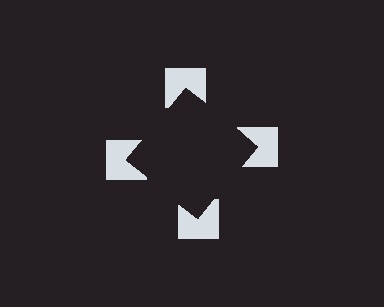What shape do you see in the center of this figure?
An illusory square — its edges are inferred from the aligned wedge cuts in the notched squares, not physically drawn.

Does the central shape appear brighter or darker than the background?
It typically appears slightly darker than the background, even though no actual brightness change is drawn.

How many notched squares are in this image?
There are 4 — one at each vertex of the illusory square.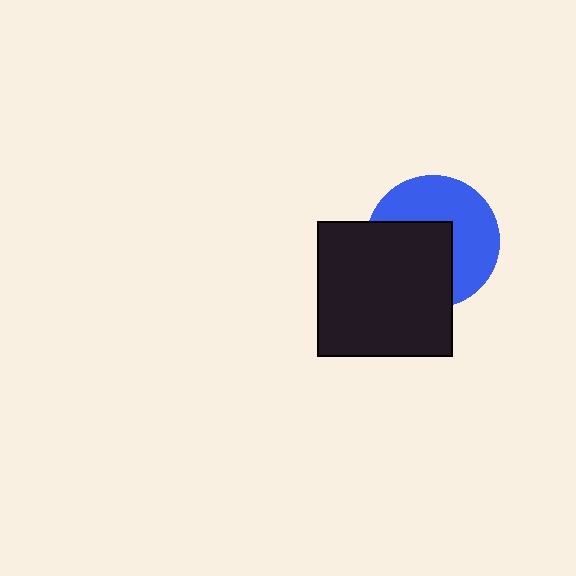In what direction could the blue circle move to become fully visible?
The blue circle could move toward the upper-right. That would shift it out from behind the black square entirely.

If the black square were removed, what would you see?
You would see the complete blue circle.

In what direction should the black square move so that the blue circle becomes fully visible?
The black square should move toward the lower-left. That is the shortest direction to clear the overlap and leave the blue circle fully visible.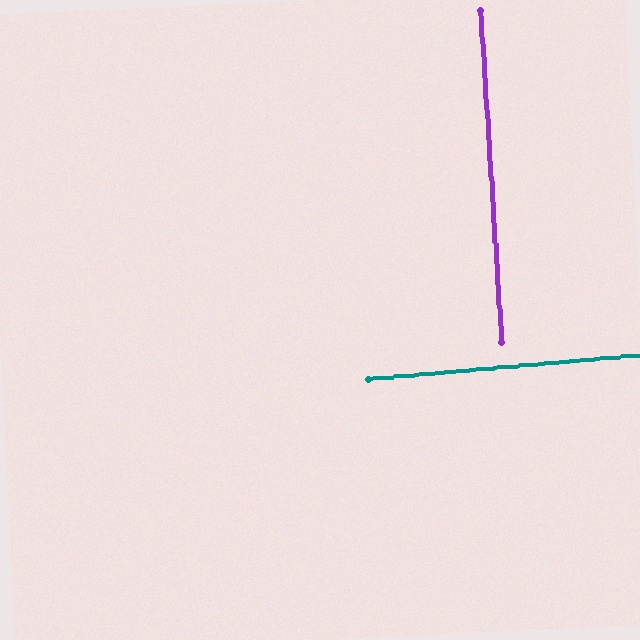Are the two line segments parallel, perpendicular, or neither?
Perpendicular — they meet at approximately 88°.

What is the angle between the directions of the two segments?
Approximately 88 degrees.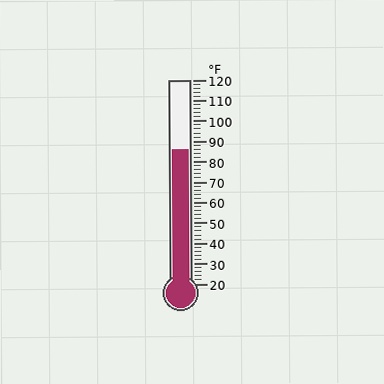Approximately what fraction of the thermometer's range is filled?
The thermometer is filled to approximately 65% of its range.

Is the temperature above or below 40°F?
The temperature is above 40°F.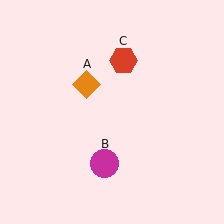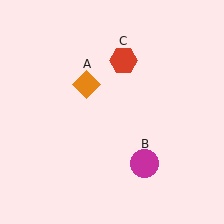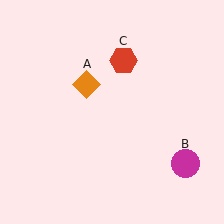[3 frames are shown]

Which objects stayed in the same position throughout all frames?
Orange diamond (object A) and red hexagon (object C) remained stationary.